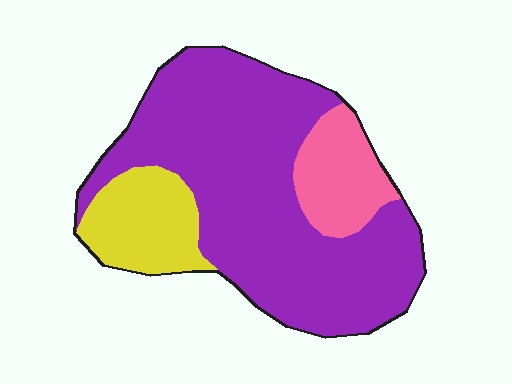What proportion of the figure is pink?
Pink covers around 15% of the figure.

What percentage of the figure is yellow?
Yellow covers roughly 15% of the figure.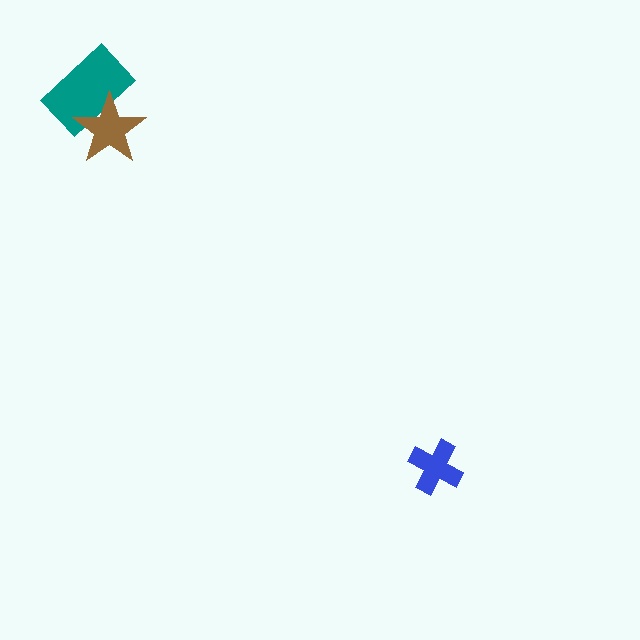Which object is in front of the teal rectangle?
The brown star is in front of the teal rectangle.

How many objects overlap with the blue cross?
0 objects overlap with the blue cross.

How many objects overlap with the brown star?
1 object overlaps with the brown star.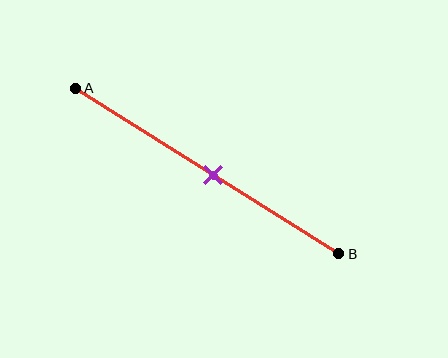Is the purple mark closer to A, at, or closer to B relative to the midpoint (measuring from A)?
The purple mark is approximately at the midpoint of segment AB.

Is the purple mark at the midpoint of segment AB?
Yes, the mark is approximately at the midpoint.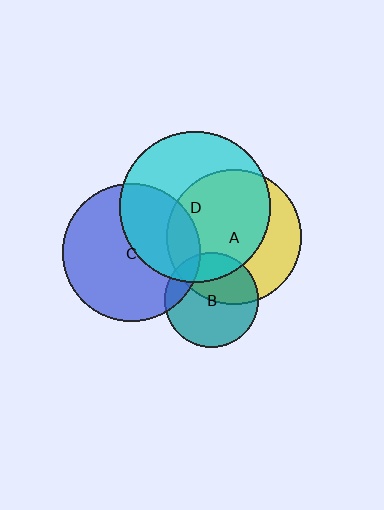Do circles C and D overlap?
Yes.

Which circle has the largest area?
Circle D (cyan).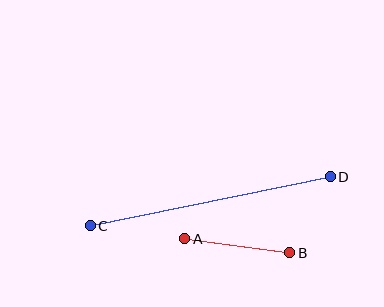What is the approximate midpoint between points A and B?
The midpoint is at approximately (237, 246) pixels.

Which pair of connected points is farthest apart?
Points C and D are farthest apart.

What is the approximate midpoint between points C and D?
The midpoint is at approximately (210, 201) pixels.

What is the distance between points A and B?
The distance is approximately 106 pixels.